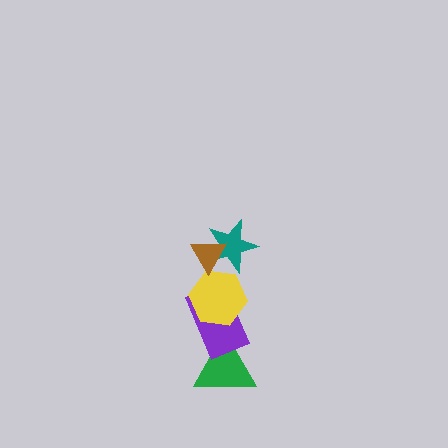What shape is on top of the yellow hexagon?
The teal star is on top of the yellow hexagon.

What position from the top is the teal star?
The teal star is 2nd from the top.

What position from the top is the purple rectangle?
The purple rectangle is 4th from the top.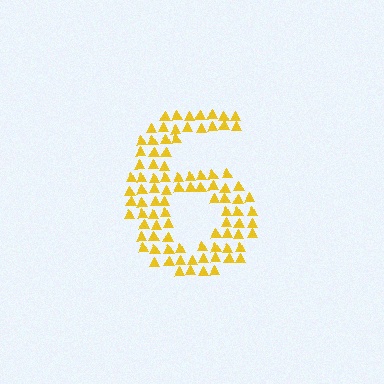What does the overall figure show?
The overall figure shows the digit 6.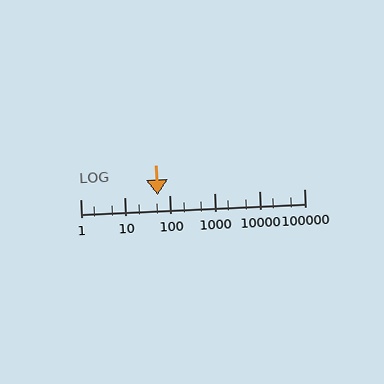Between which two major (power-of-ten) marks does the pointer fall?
The pointer is between 10 and 100.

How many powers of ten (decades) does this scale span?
The scale spans 5 decades, from 1 to 100000.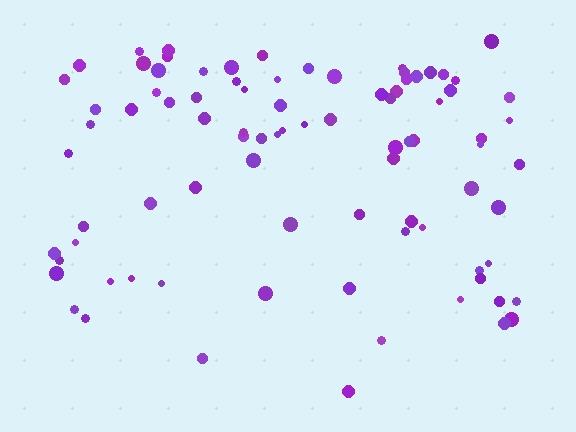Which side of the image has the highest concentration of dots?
The top.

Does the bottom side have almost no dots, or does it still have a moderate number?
Still a moderate number, just noticeably fewer than the top.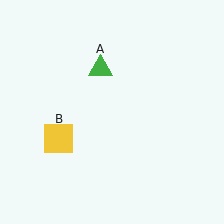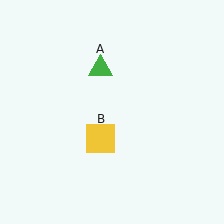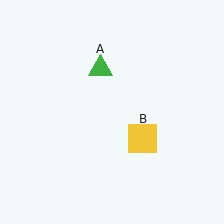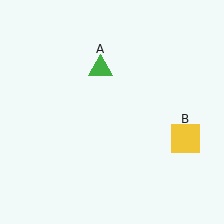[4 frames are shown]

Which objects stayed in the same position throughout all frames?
Green triangle (object A) remained stationary.